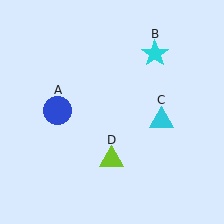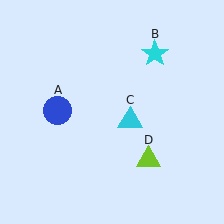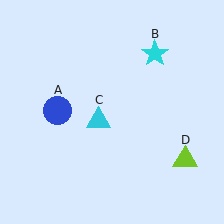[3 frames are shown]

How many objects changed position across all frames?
2 objects changed position: cyan triangle (object C), lime triangle (object D).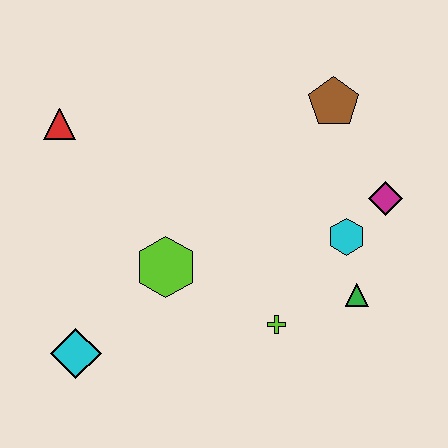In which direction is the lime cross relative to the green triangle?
The lime cross is to the left of the green triangle.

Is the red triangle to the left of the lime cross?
Yes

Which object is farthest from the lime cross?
The red triangle is farthest from the lime cross.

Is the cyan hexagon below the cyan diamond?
No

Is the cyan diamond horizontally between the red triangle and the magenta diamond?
Yes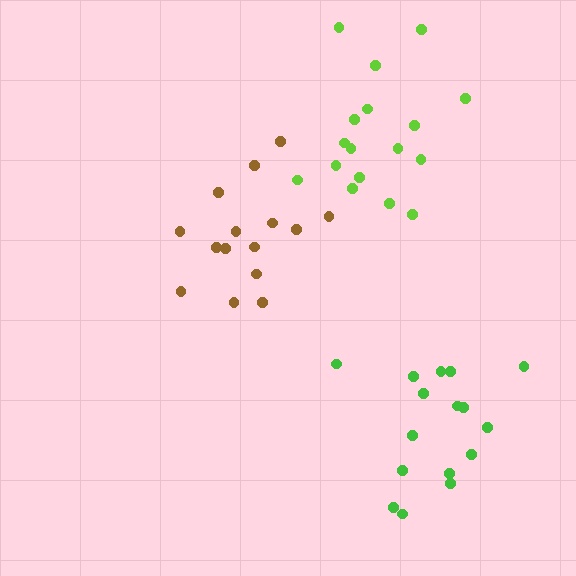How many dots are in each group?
Group 1: 15 dots, Group 2: 16 dots, Group 3: 17 dots (48 total).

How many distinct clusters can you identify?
There are 3 distinct clusters.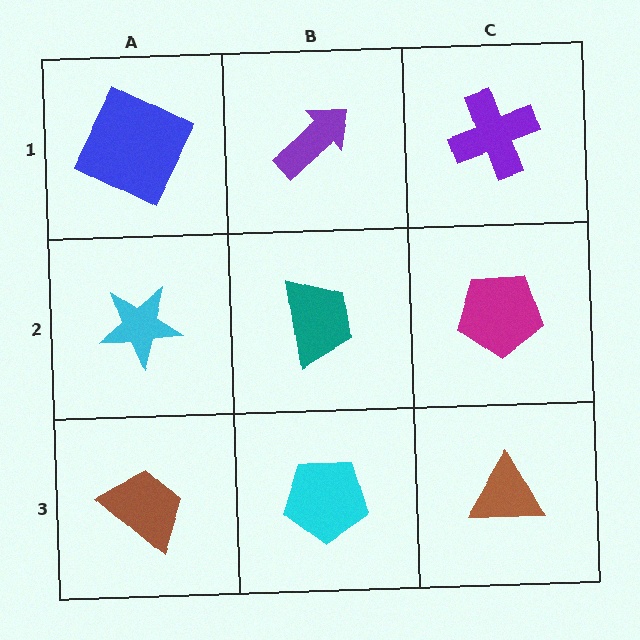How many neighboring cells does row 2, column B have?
4.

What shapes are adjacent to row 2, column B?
A purple arrow (row 1, column B), a cyan pentagon (row 3, column B), a cyan star (row 2, column A), a magenta pentagon (row 2, column C).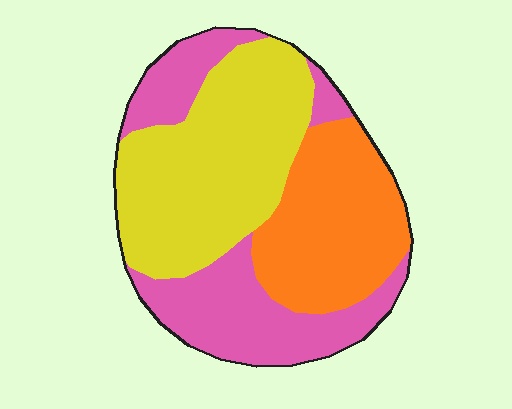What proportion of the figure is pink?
Pink takes up about one third (1/3) of the figure.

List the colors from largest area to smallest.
From largest to smallest: yellow, pink, orange.